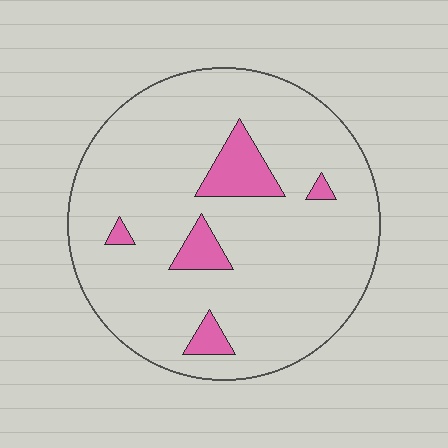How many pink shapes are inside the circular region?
5.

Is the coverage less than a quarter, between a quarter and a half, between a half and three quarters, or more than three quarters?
Less than a quarter.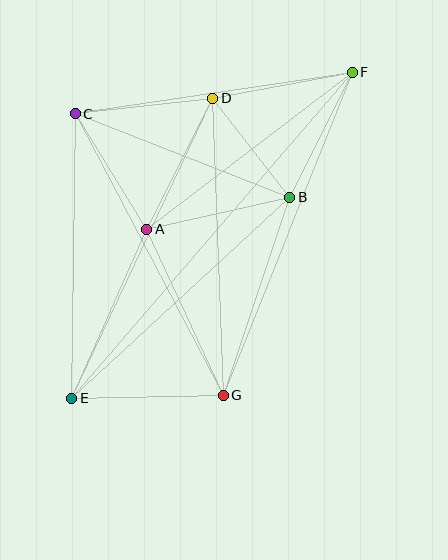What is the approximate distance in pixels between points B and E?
The distance between B and E is approximately 297 pixels.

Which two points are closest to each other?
Points B and D are closest to each other.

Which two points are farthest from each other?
Points E and F are farthest from each other.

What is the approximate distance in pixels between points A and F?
The distance between A and F is approximately 258 pixels.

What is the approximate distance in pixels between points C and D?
The distance between C and D is approximately 139 pixels.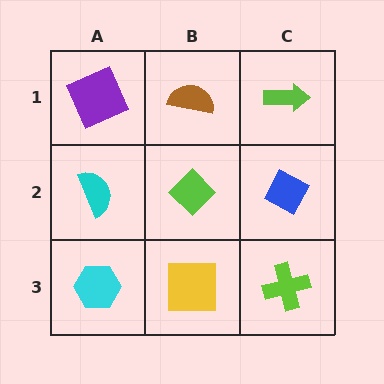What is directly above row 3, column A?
A cyan semicircle.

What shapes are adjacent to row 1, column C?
A blue diamond (row 2, column C), a brown semicircle (row 1, column B).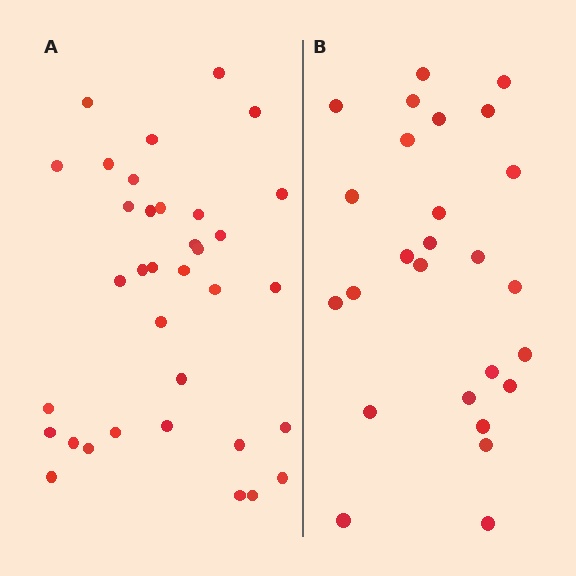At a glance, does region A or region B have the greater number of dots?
Region A (the left region) has more dots.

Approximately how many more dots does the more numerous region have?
Region A has roughly 8 or so more dots than region B.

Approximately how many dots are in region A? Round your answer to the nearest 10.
About 40 dots. (The exact count is 35, which rounds to 40.)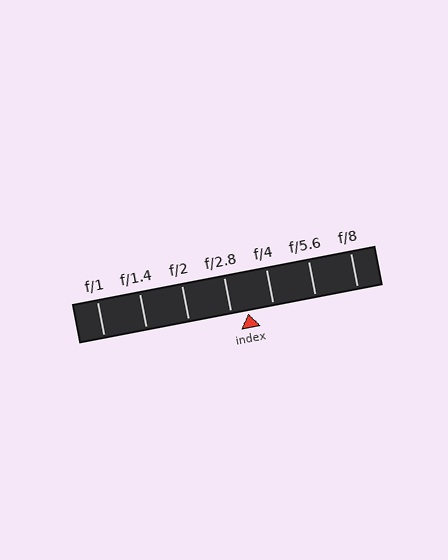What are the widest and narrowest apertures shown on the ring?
The widest aperture shown is f/1 and the narrowest is f/8.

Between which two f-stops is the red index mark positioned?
The index mark is between f/2.8 and f/4.